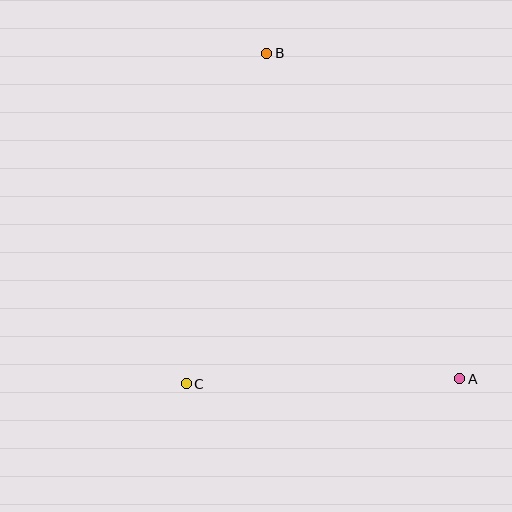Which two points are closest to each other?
Points A and C are closest to each other.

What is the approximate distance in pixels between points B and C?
The distance between B and C is approximately 340 pixels.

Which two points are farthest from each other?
Points A and B are farthest from each other.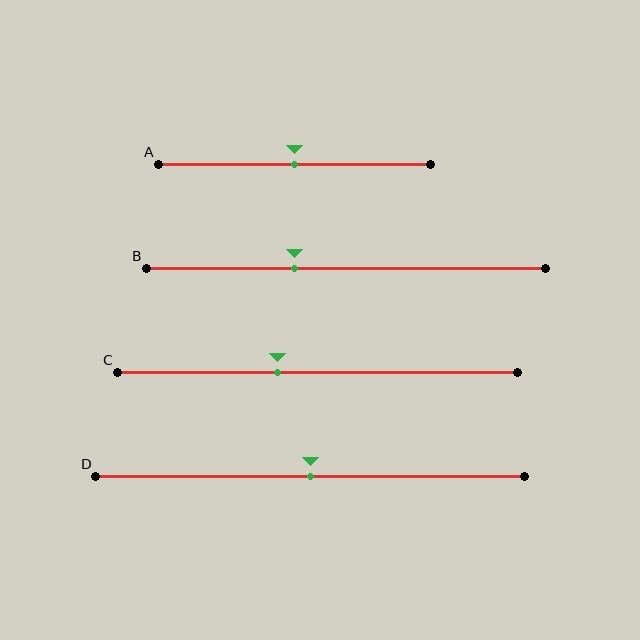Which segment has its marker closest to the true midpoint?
Segment A has its marker closest to the true midpoint.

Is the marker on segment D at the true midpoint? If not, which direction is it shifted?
Yes, the marker on segment D is at the true midpoint.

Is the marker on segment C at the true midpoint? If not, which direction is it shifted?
No, the marker on segment C is shifted to the left by about 10% of the segment length.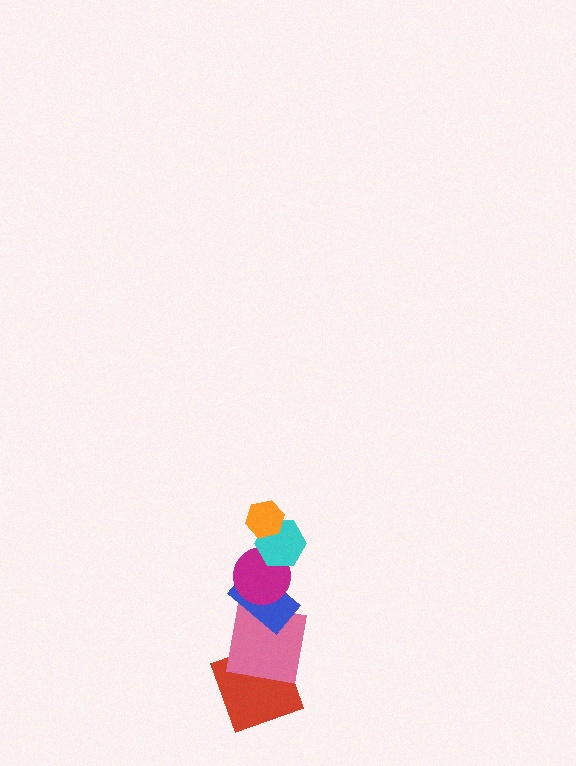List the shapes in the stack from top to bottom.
From top to bottom: the orange hexagon, the cyan hexagon, the magenta circle, the blue rectangle, the pink square, the red square.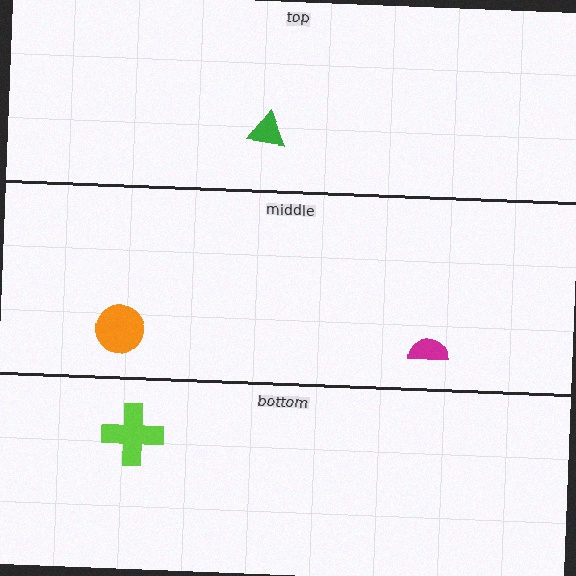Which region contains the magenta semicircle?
The middle region.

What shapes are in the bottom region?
The lime cross.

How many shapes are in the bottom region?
1.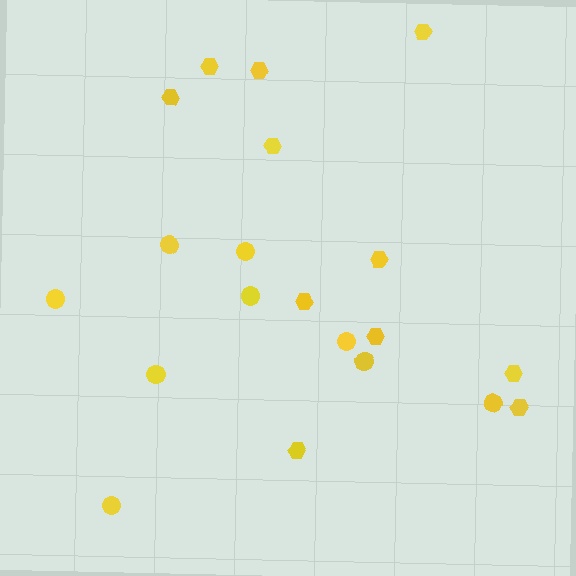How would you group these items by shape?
There are 2 groups: one group of hexagons (11) and one group of circles (9).